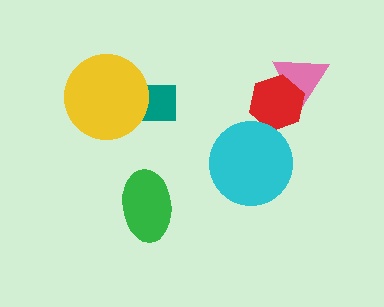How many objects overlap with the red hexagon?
1 object overlaps with the red hexagon.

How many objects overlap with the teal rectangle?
1 object overlaps with the teal rectangle.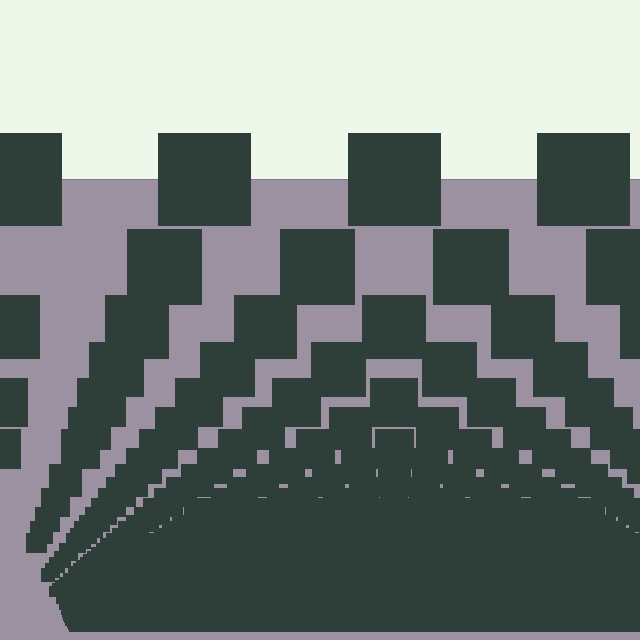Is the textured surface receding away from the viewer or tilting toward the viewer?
The surface appears to tilt toward the viewer. Texture elements get larger and sparser toward the top.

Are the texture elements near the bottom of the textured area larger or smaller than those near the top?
Smaller. The gradient is inverted — elements near the bottom are smaller and denser.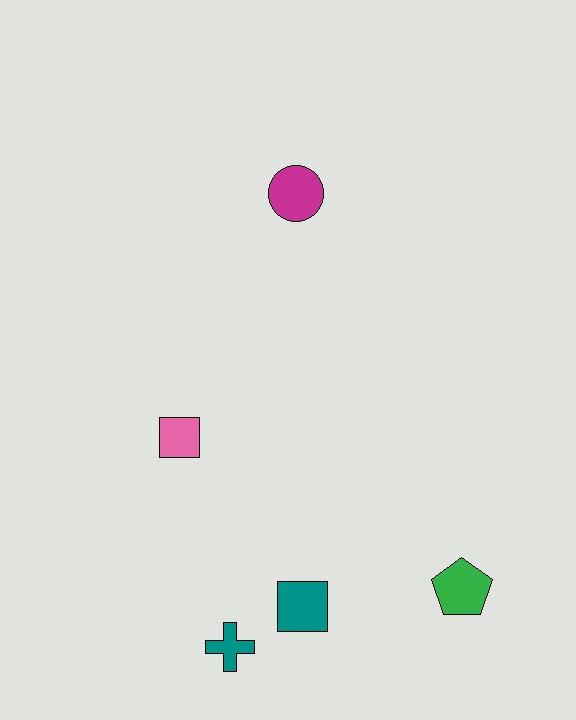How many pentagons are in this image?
There is 1 pentagon.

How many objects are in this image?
There are 5 objects.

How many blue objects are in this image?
There are no blue objects.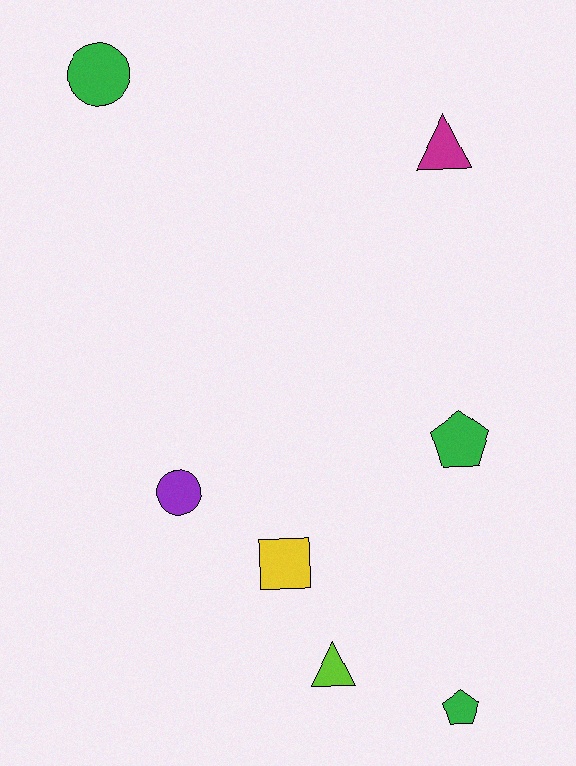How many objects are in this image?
There are 7 objects.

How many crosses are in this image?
There are no crosses.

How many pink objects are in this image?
There are no pink objects.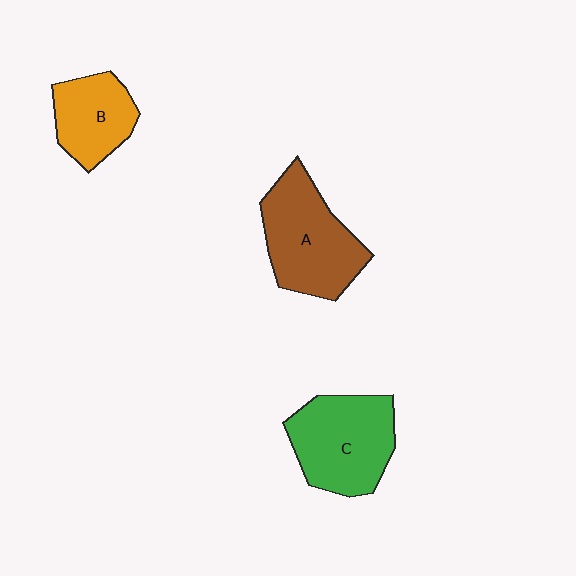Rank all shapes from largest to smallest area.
From largest to smallest: A (brown), C (green), B (orange).